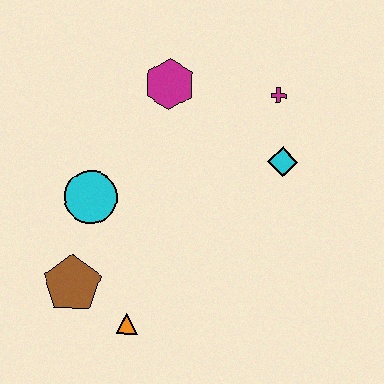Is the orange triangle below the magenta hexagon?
Yes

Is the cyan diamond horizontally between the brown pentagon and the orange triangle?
No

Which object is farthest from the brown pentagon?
The magenta cross is farthest from the brown pentagon.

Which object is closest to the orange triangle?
The brown pentagon is closest to the orange triangle.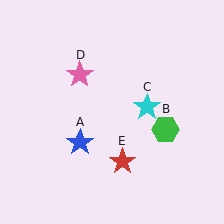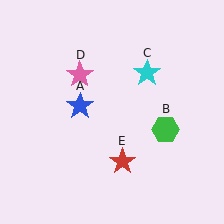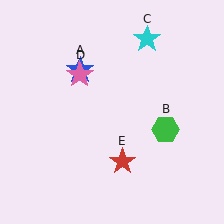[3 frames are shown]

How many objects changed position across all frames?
2 objects changed position: blue star (object A), cyan star (object C).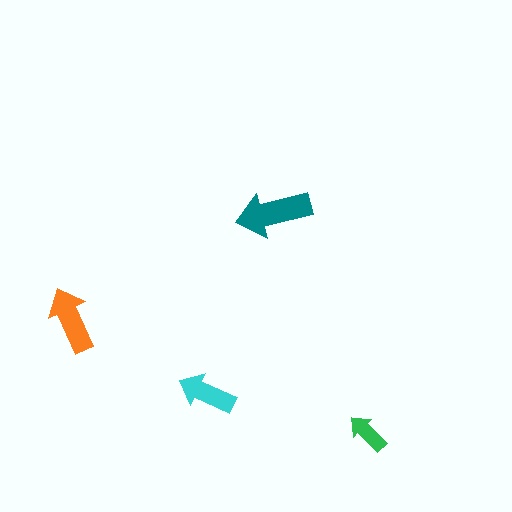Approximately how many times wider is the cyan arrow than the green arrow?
About 1.5 times wider.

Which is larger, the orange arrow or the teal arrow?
The teal one.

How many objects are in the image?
There are 4 objects in the image.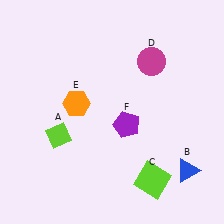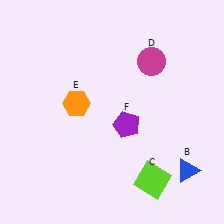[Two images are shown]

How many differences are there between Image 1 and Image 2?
There is 1 difference between the two images.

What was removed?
The lime diamond (A) was removed in Image 2.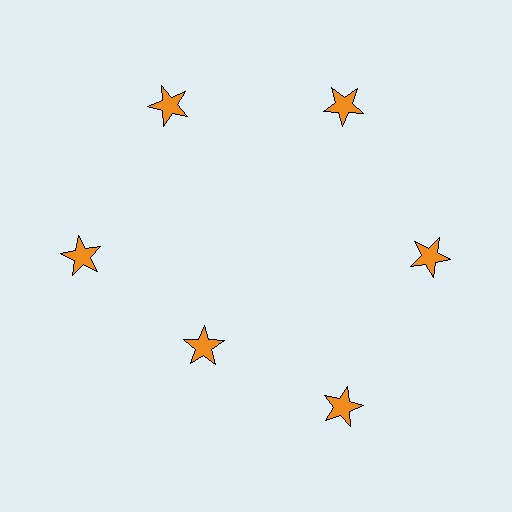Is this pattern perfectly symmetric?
No. The 6 orange stars are arranged in a ring, but one element near the 7 o'clock position is pulled inward toward the center, breaking the 6-fold rotational symmetry.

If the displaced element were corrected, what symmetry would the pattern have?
It would have 6-fold rotational symmetry — the pattern would map onto itself every 60 degrees.